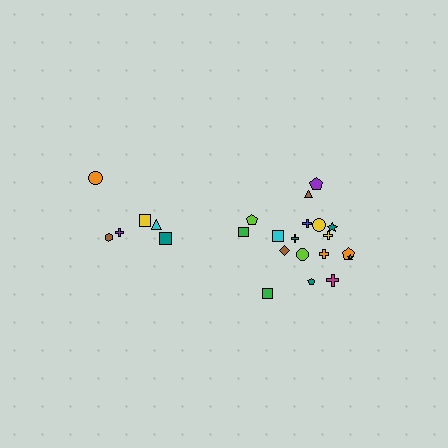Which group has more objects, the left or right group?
The right group.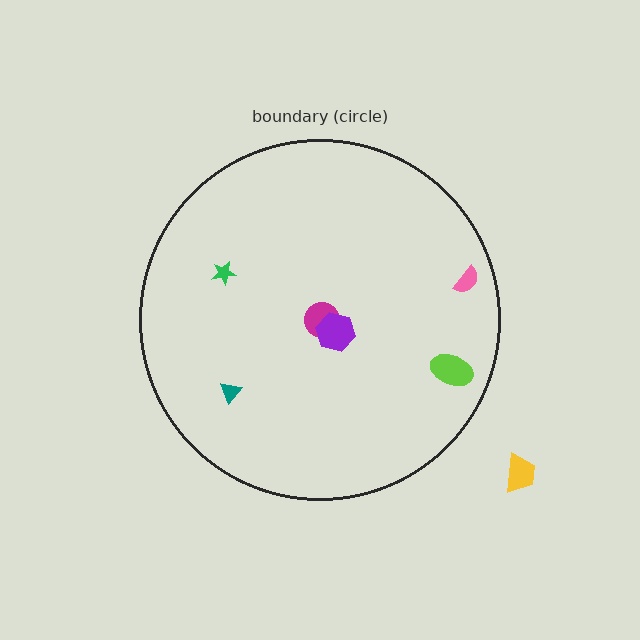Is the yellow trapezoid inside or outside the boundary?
Outside.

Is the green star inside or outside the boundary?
Inside.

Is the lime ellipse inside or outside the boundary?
Inside.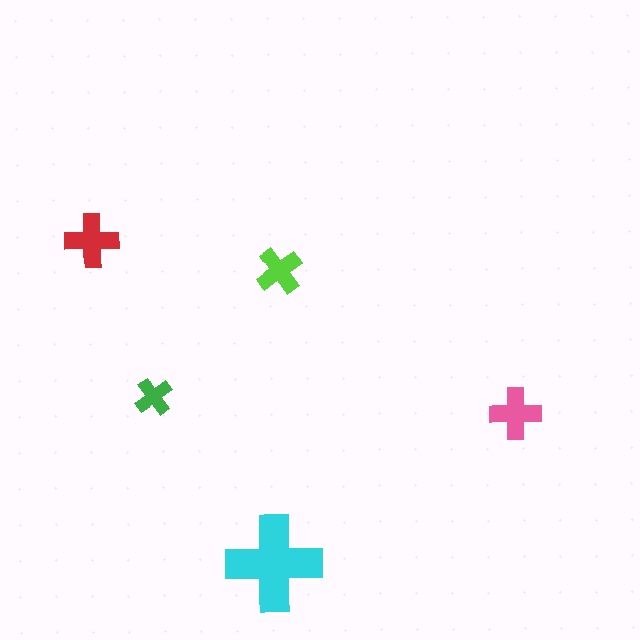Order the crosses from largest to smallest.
the cyan one, the red one, the pink one, the lime one, the green one.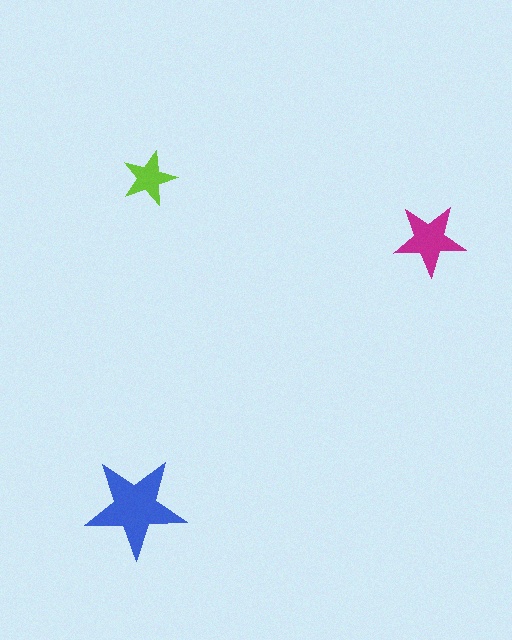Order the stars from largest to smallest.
the blue one, the magenta one, the lime one.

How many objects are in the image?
There are 3 objects in the image.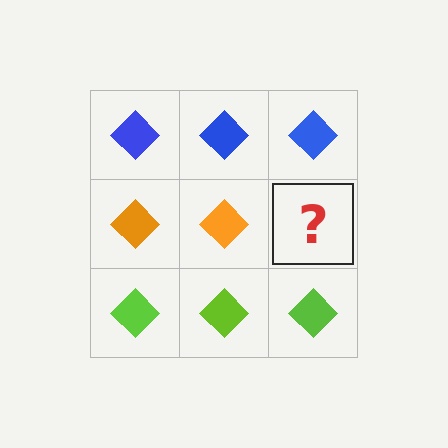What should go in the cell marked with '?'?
The missing cell should contain an orange diamond.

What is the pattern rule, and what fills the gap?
The rule is that each row has a consistent color. The gap should be filled with an orange diamond.